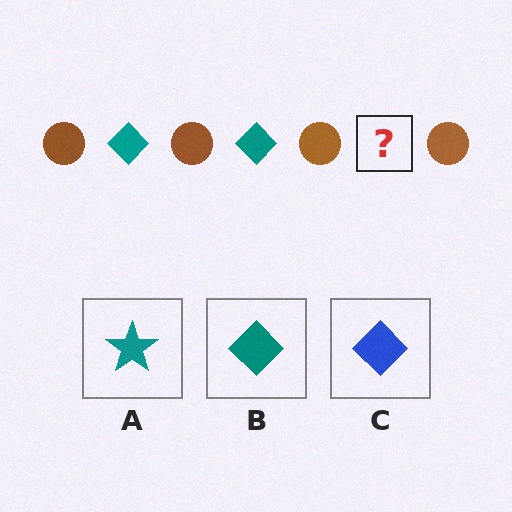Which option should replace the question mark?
Option B.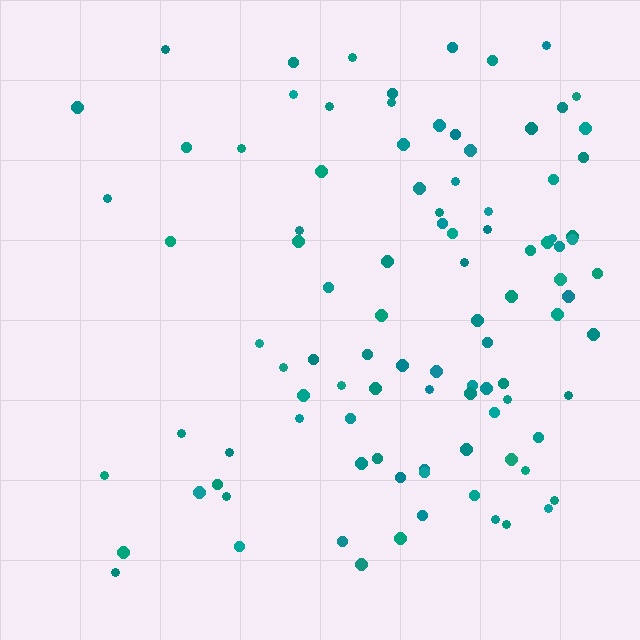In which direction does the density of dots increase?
From left to right, with the right side densest.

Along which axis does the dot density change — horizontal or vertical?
Horizontal.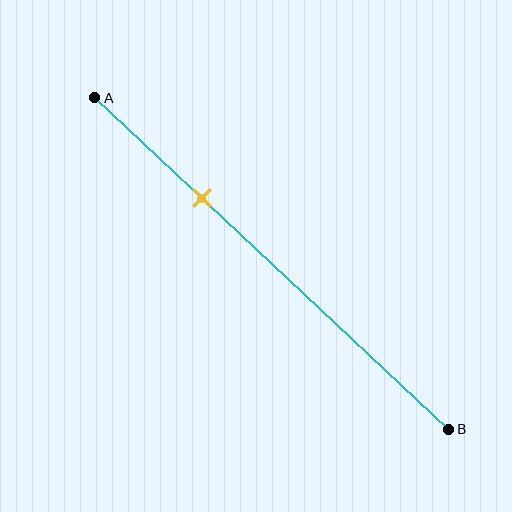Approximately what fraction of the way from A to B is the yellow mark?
The yellow mark is approximately 30% of the way from A to B.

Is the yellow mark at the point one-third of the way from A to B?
No, the mark is at about 30% from A, not at the 33% one-third point.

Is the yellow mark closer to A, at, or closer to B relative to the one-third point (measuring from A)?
The yellow mark is closer to point A than the one-third point of segment AB.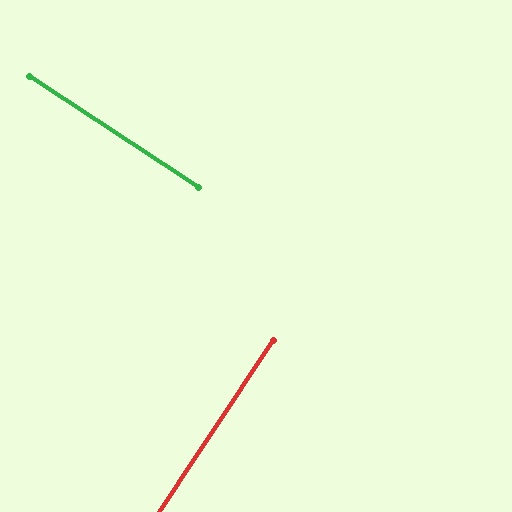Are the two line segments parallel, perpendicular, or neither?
Perpendicular — they meet at approximately 90°.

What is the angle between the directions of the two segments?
Approximately 90 degrees.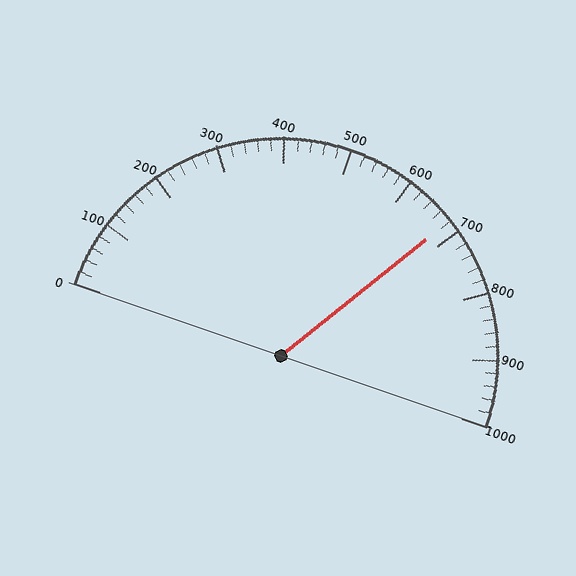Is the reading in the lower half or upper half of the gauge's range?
The reading is in the upper half of the range (0 to 1000).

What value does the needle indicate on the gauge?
The needle indicates approximately 680.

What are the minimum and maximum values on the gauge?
The gauge ranges from 0 to 1000.